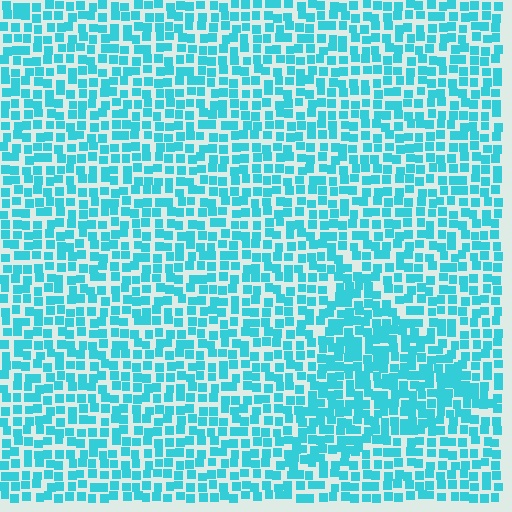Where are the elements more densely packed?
The elements are more densely packed inside the triangle boundary.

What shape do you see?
I see a triangle.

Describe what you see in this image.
The image contains small cyan elements arranged at two different densities. A triangle-shaped region is visible where the elements are more densely packed than the surrounding area.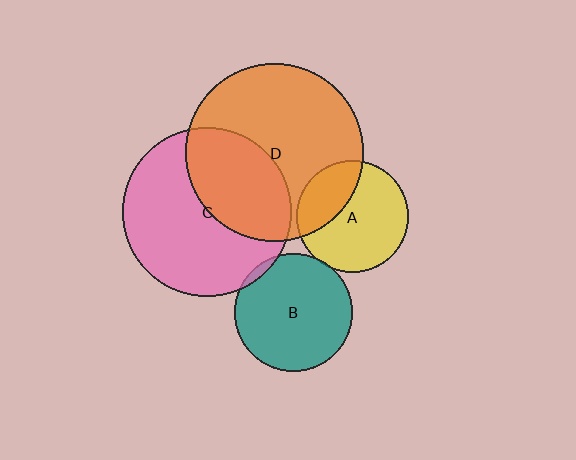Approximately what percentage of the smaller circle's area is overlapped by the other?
Approximately 5%.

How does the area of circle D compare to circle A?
Approximately 2.5 times.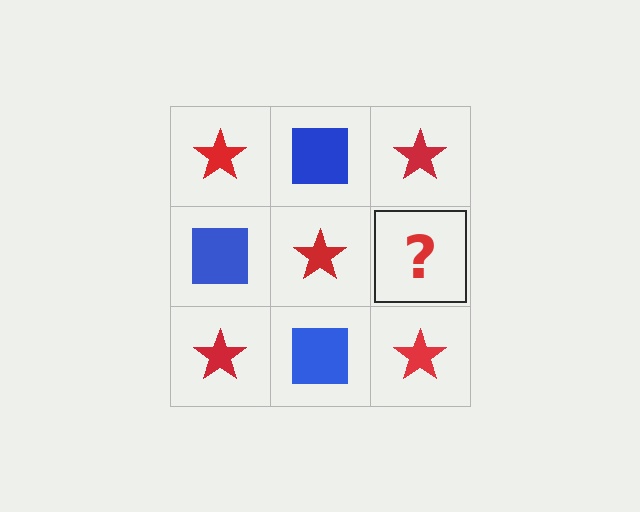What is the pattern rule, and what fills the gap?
The rule is that it alternates red star and blue square in a checkerboard pattern. The gap should be filled with a blue square.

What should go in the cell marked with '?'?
The missing cell should contain a blue square.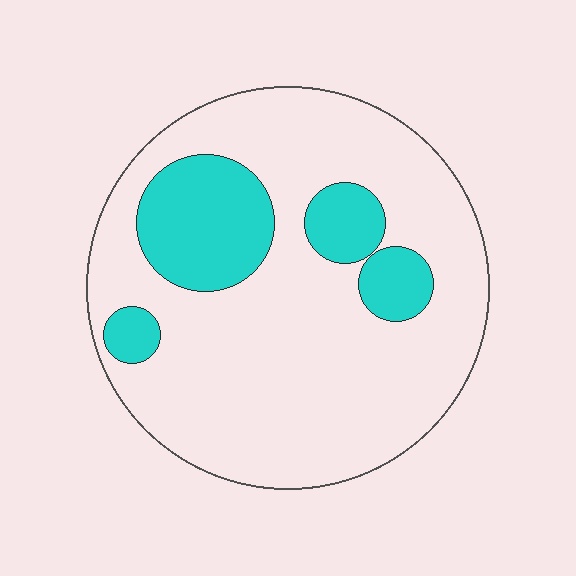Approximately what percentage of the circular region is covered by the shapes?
Approximately 20%.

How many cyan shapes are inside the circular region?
4.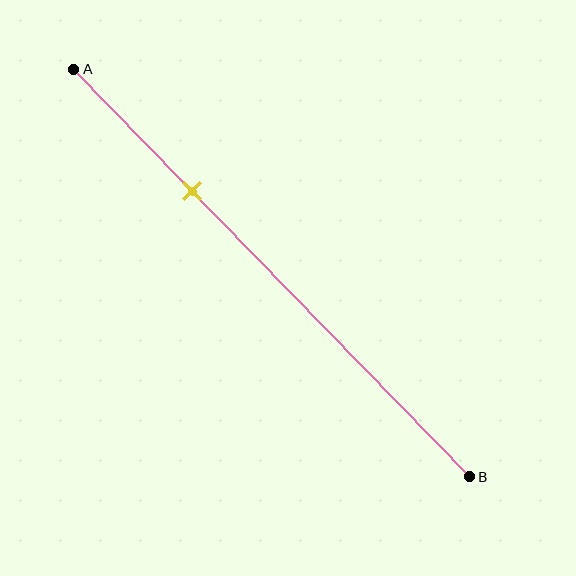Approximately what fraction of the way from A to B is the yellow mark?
The yellow mark is approximately 30% of the way from A to B.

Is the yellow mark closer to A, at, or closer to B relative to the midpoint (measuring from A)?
The yellow mark is closer to point A than the midpoint of segment AB.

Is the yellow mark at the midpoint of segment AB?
No, the mark is at about 30% from A, not at the 50% midpoint.